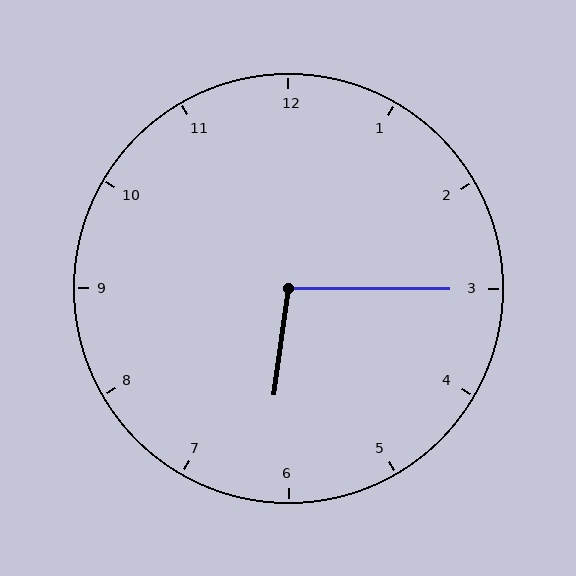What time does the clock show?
6:15.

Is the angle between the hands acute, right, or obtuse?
It is obtuse.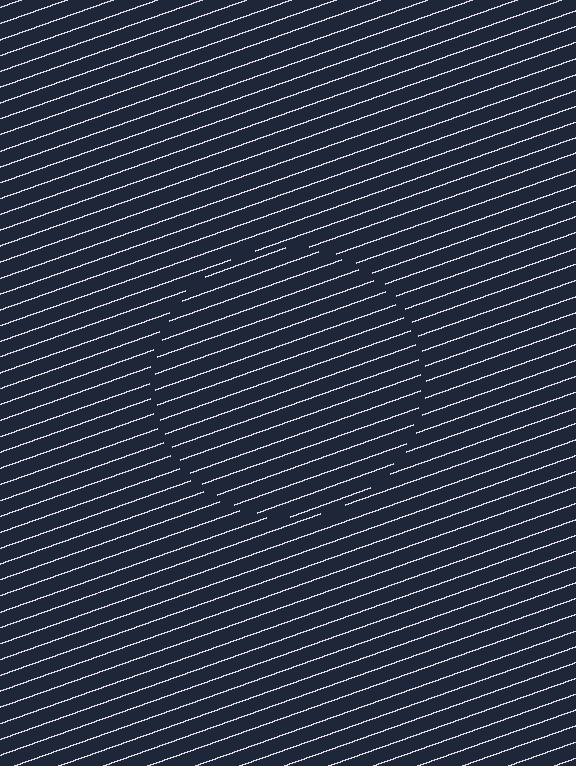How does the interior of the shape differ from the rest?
The interior of the shape contains the same grating, shifted by half a period — the contour is defined by the phase discontinuity where line-ends from the inner and outer gratings abut.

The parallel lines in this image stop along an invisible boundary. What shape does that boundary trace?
An illusory circle. The interior of the shape contains the same grating, shifted by half a period — the contour is defined by the phase discontinuity where line-ends from the inner and outer gratings abut.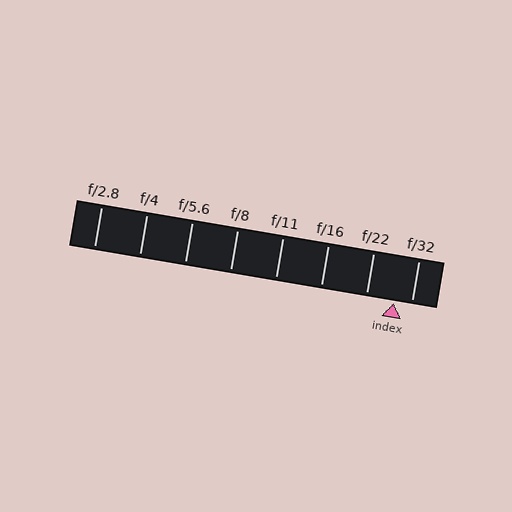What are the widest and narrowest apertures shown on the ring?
The widest aperture shown is f/2.8 and the narrowest is f/32.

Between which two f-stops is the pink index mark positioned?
The index mark is between f/22 and f/32.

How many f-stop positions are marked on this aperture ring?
There are 8 f-stop positions marked.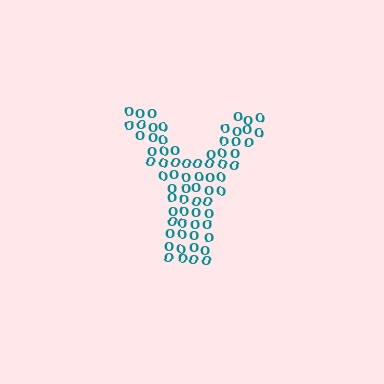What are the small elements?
The small elements are letter O's.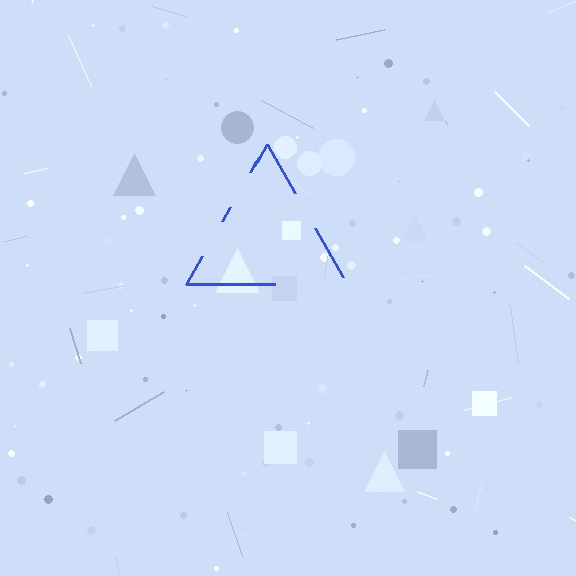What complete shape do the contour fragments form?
The contour fragments form a triangle.